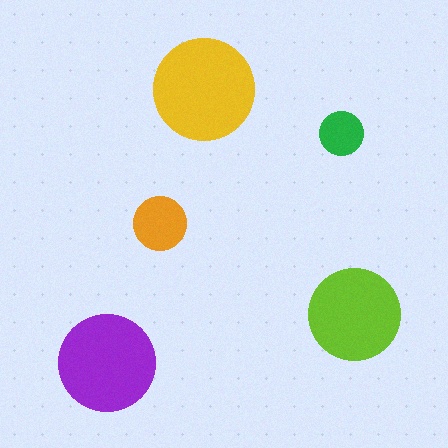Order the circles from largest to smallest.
the yellow one, the purple one, the lime one, the orange one, the green one.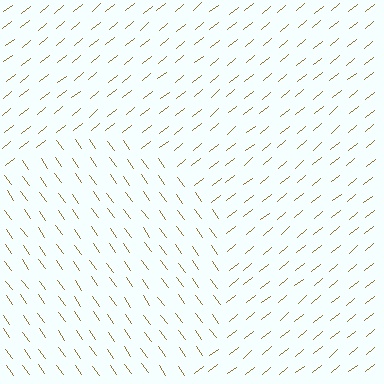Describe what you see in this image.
The image is filled with small brown line segments. A circle region in the image has lines oriented differently from the surrounding lines, creating a visible texture boundary.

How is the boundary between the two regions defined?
The boundary is defined purely by a change in line orientation (approximately 86 degrees difference). All lines are the same color and thickness.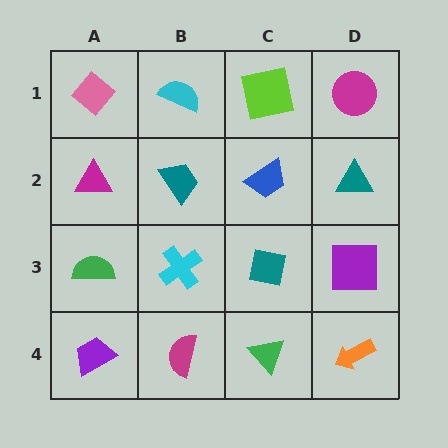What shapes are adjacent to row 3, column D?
A teal triangle (row 2, column D), an orange arrow (row 4, column D), a teal square (row 3, column C).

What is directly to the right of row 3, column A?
A cyan cross.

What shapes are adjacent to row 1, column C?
A blue trapezoid (row 2, column C), a cyan semicircle (row 1, column B), a magenta circle (row 1, column D).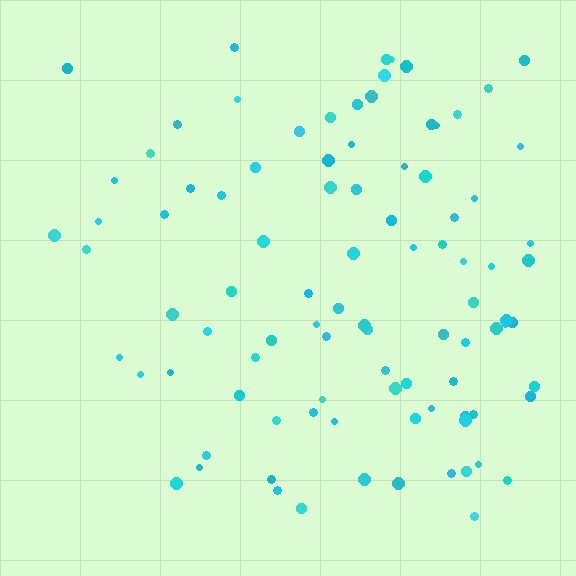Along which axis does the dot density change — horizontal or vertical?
Horizontal.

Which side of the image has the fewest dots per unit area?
The left.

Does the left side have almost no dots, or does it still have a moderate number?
Still a moderate number, just noticeably fewer than the right.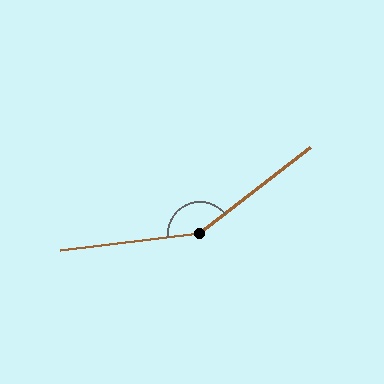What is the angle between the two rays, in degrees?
Approximately 149 degrees.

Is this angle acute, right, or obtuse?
It is obtuse.